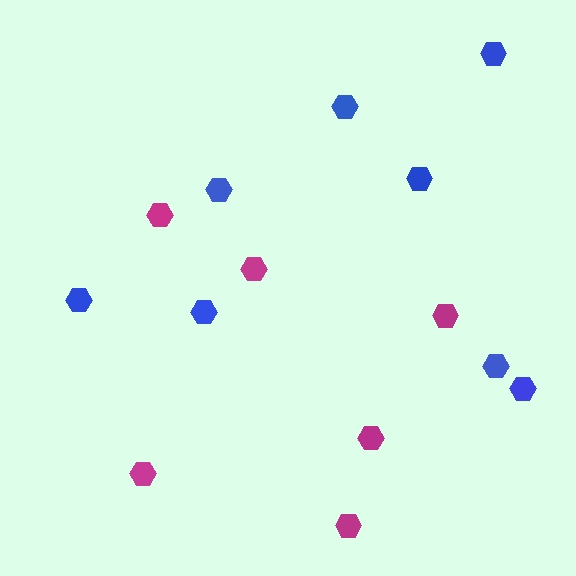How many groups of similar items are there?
There are 2 groups: one group of magenta hexagons (6) and one group of blue hexagons (8).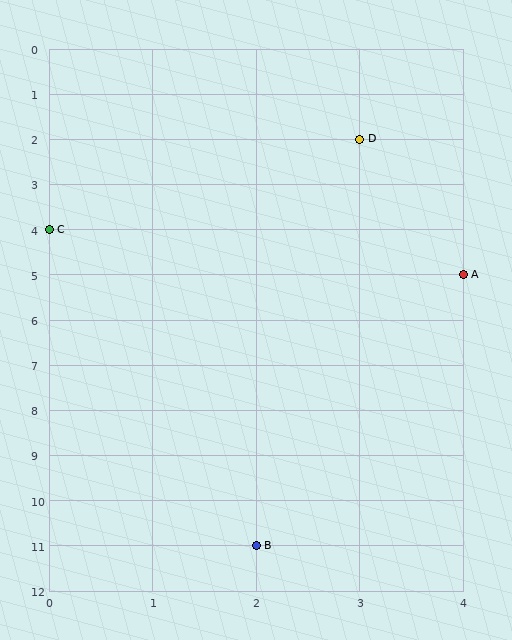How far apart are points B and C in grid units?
Points B and C are 2 columns and 7 rows apart (about 7.3 grid units diagonally).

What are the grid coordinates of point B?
Point B is at grid coordinates (2, 11).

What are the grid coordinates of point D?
Point D is at grid coordinates (3, 2).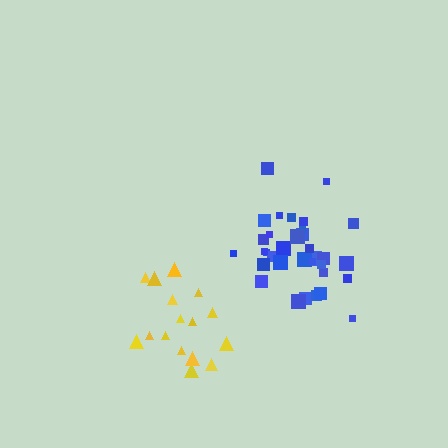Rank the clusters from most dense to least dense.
blue, yellow.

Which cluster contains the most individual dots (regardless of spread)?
Blue (35).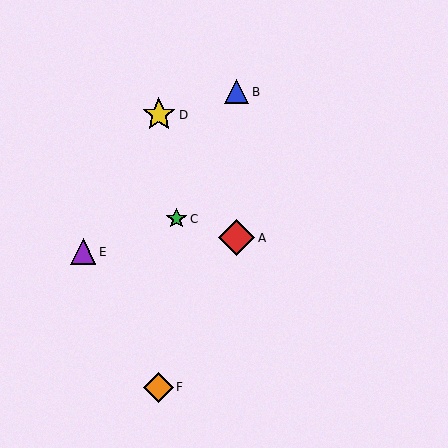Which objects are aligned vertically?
Objects A, B are aligned vertically.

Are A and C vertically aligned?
No, A is at x≈237 and C is at x≈176.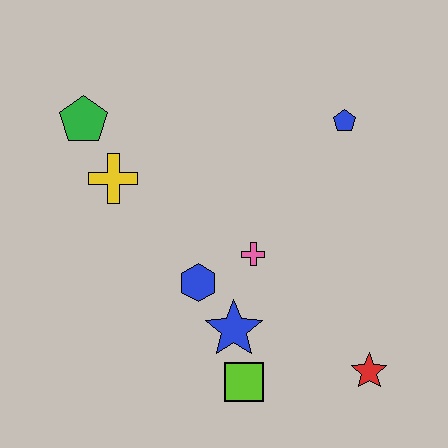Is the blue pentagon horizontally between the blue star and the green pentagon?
No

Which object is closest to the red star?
The lime square is closest to the red star.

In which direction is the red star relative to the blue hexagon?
The red star is to the right of the blue hexagon.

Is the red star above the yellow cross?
No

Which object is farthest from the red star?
The green pentagon is farthest from the red star.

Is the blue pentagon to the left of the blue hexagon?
No